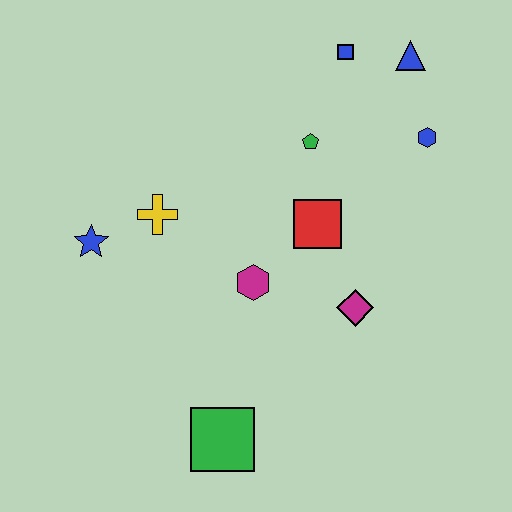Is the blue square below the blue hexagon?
No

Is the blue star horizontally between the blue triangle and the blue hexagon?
No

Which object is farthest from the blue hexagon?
The green square is farthest from the blue hexagon.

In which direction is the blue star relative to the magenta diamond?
The blue star is to the left of the magenta diamond.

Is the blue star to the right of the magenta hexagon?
No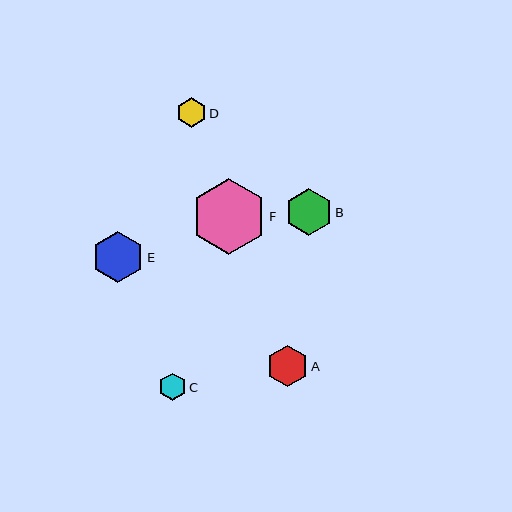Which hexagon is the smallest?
Hexagon C is the smallest with a size of approximately 27 pixels.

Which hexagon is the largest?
Hexagon F is the largest with a size of approximately 75 pixels.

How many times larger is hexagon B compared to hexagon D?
Hexagon B is approximately 1.6 times the size of hexagon D.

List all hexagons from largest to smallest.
From largest to smallest: F, E, B, A, D, C.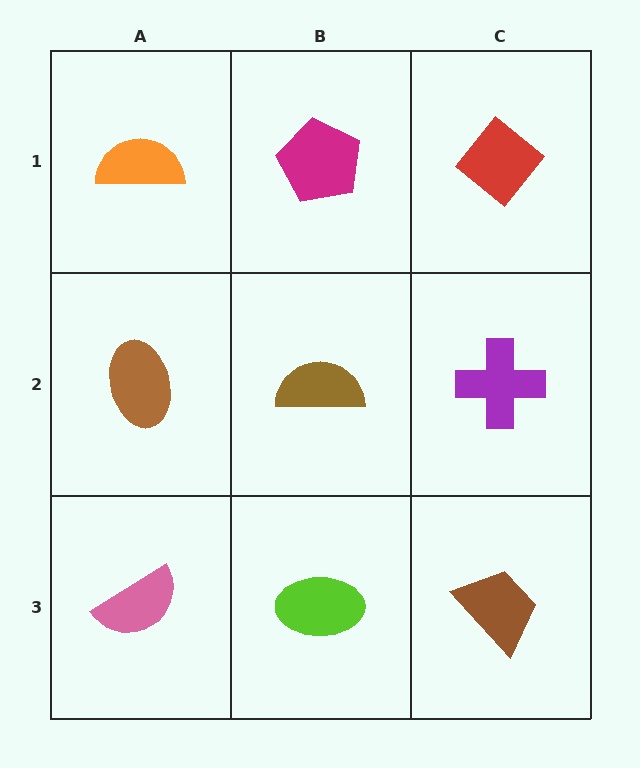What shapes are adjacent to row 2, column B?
A magenta pentagon (row 1, column B), a lime ellipse (row 3, column B), a brown ellipse (row 2, column A), a purple cross (row 2, column C).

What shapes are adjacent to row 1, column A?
A brown ellipse (row 2, column A), a magenta pentagon (row 1, column B).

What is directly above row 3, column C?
A purple cross.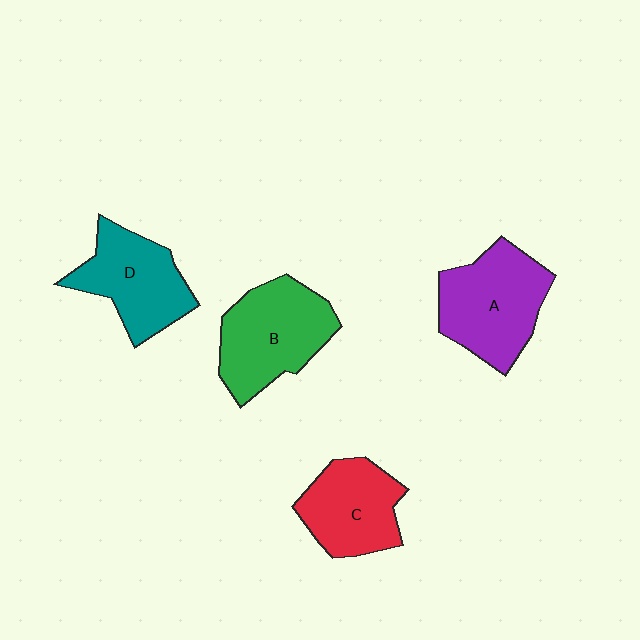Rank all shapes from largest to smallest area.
From largest to smallest: A (purple), B (green), D (teal), C (red).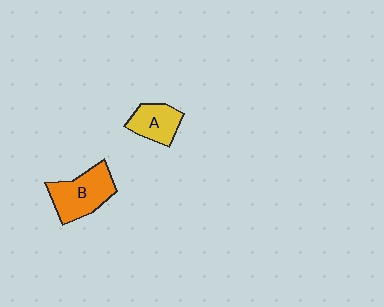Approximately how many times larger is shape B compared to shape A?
Approximately 1.5 times.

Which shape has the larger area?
Shape B (orange).